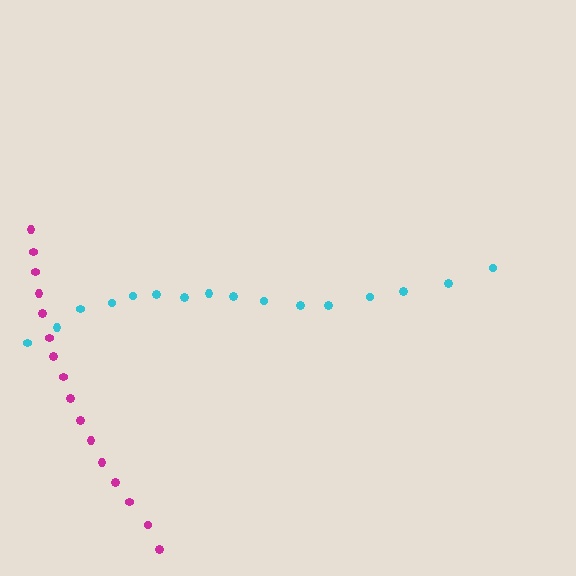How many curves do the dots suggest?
There are 2 distinct paths.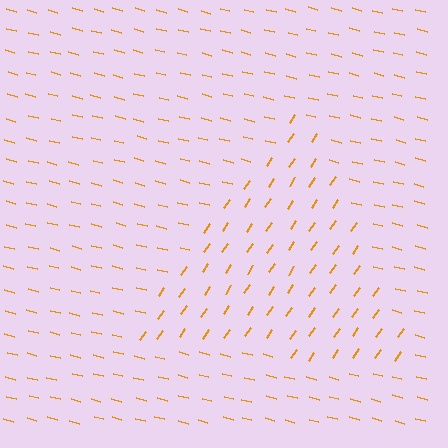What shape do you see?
I see a triangle.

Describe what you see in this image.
The image is filled with small orange line segments. A triangle region in the image has lines oriented differently from the surrounding lines, creating a visible texture boundary.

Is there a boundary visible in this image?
Yes, there is a texture boundary formed by a change in line orientation.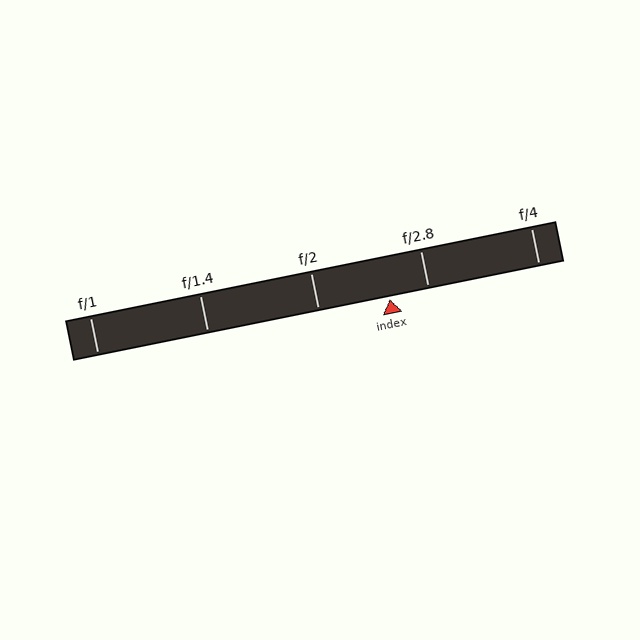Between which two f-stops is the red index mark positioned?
The index mark is between f/2 and f/2.8.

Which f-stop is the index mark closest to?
The index mark is closest to f/2.8.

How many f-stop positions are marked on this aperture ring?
There are 5 f-stop positions marked.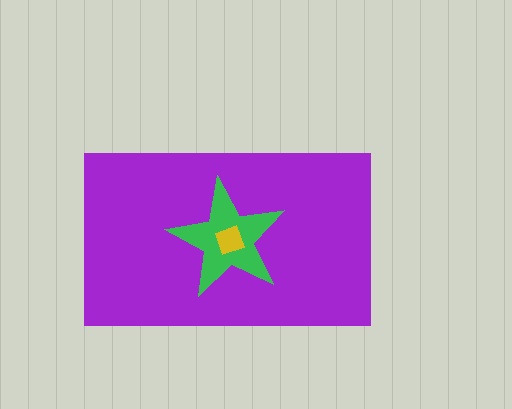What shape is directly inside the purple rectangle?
The green star.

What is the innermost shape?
The yellow diamond.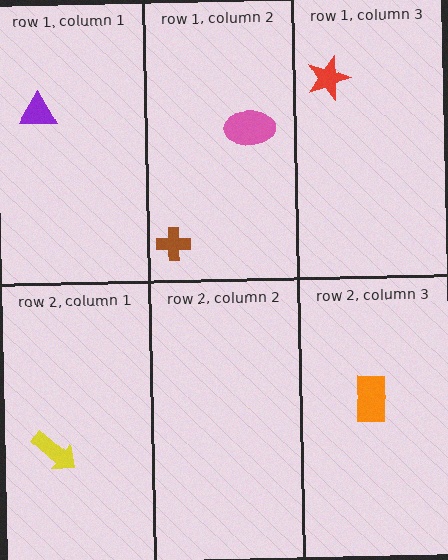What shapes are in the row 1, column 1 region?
The purple triangle.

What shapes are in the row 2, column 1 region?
The yellow arrow.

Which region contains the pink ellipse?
The row 1, column 2 region.